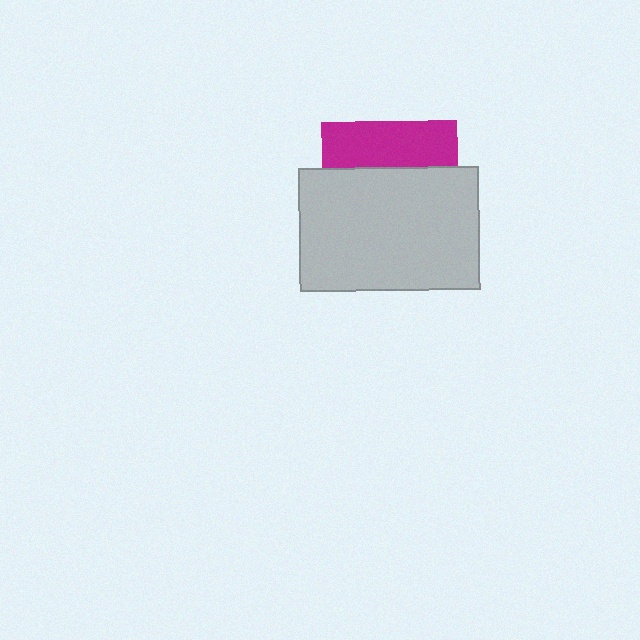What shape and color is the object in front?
The object in front is a light gray rectangle.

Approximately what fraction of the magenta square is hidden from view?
Roughly 66% of the magenta square is hidden behind the light gray rectangle.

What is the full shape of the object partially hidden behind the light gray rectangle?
The partially hidden object is a magenta square.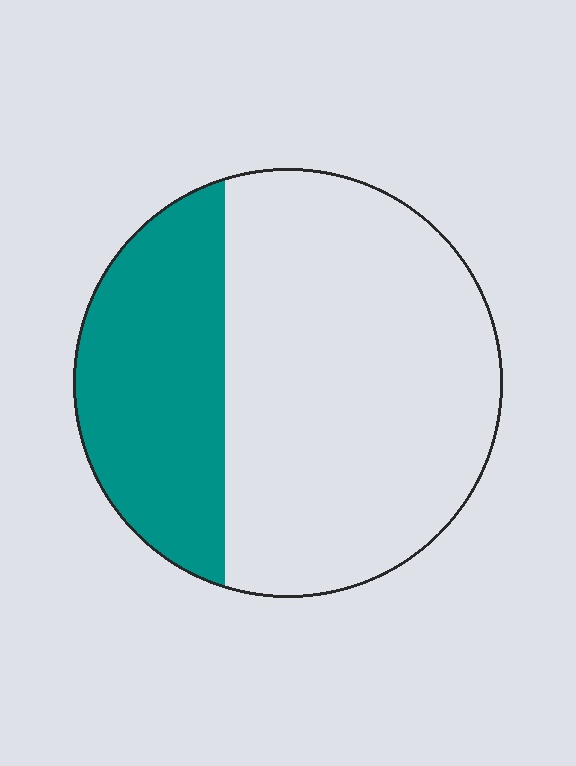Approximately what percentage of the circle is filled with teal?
Approximately 30%.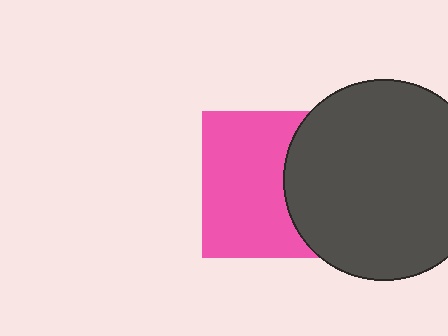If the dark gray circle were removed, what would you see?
You would see the complete pink square.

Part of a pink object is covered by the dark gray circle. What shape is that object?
It is a square.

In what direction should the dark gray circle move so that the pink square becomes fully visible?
The dark gray circle should move right. That is the shortest direction to clear the overlap and leave the pink square fully visible.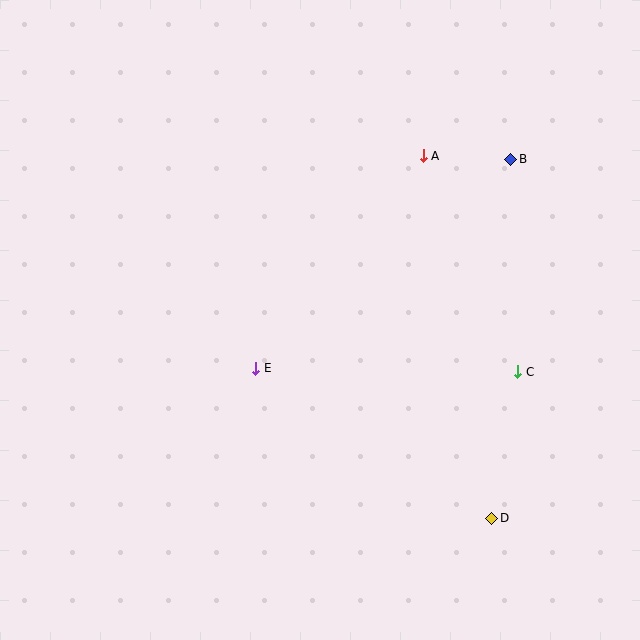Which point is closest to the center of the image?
Point E at (256, 368) is closest to the center.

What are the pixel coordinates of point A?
Point A is at (423, 156).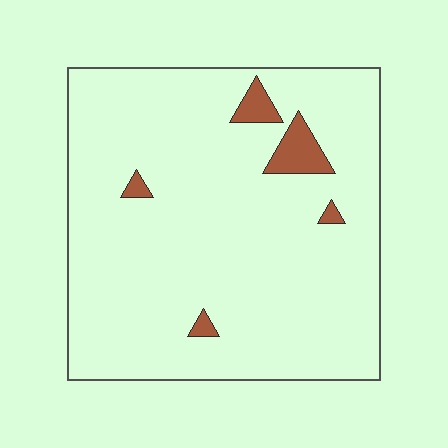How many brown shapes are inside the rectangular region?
5.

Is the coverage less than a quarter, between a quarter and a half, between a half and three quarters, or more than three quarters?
Less than a quarter.